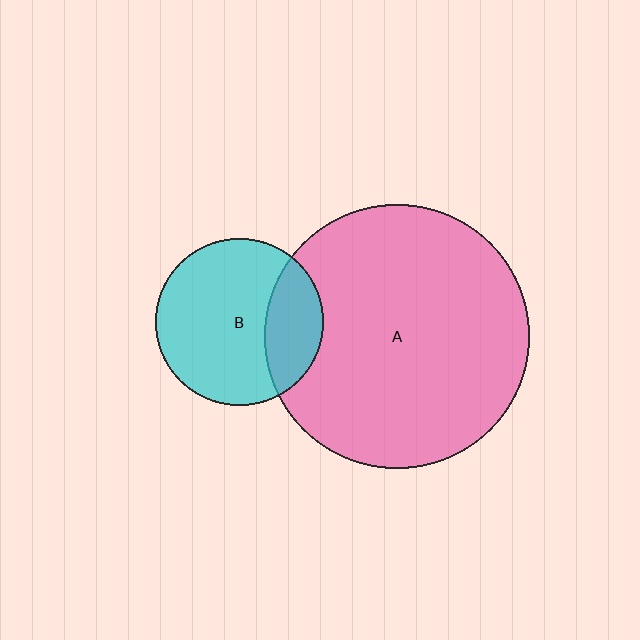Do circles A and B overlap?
Yes.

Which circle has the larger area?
Circle A (pink).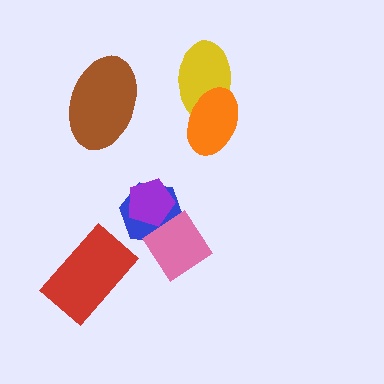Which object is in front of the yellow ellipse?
The orange ellipse is in front of the yellow ellipse.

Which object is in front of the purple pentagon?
The pink diamond is in front of the purple pentagon.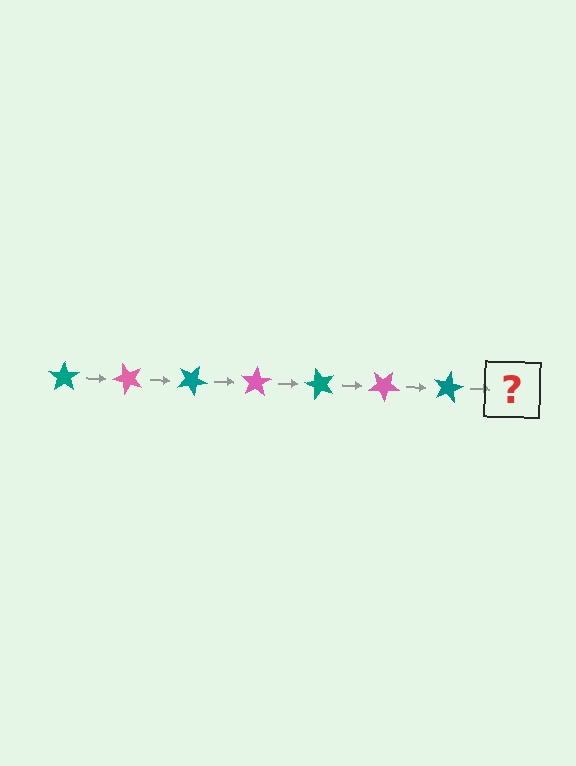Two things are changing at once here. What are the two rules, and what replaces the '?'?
The two rules are that it rotates 50 degrees each step and the color cycles through teal and pink. The '?' should be a pink star, rotated 350 degrees from the start.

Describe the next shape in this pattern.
It should be a pink star, rotated 350 degrees from the start.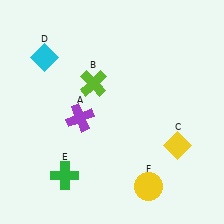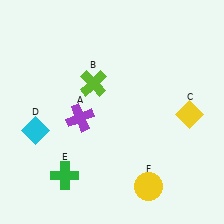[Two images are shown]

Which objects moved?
The objects that moved are: the yellow diamond (C), the cyan diamond (D).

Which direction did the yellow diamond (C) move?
The yellow diamond (C) moved up.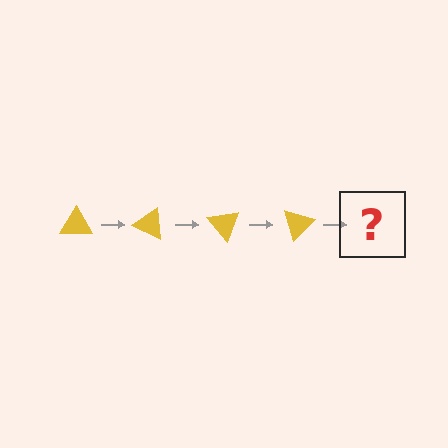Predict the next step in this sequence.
The next step is a yellow triangle rotated 100 degrees.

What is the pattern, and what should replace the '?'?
The pattern is that the triangle rotates 25 degrees each step. The '?' should be a yellow triangle rotated 100 degrees.